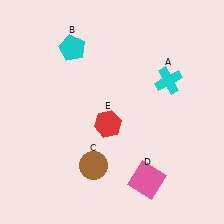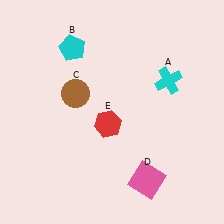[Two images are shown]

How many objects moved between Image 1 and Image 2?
1 object moved between the two images.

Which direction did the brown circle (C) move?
The brown circle (C) moved up.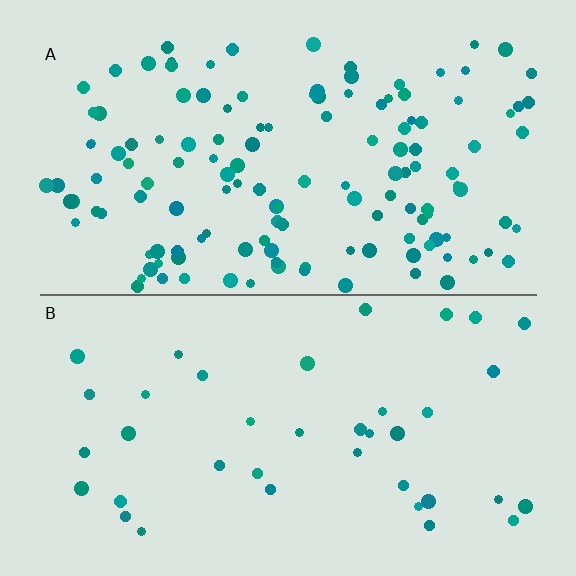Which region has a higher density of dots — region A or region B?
A (the top).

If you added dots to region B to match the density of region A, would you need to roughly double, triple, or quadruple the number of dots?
Approximately triple.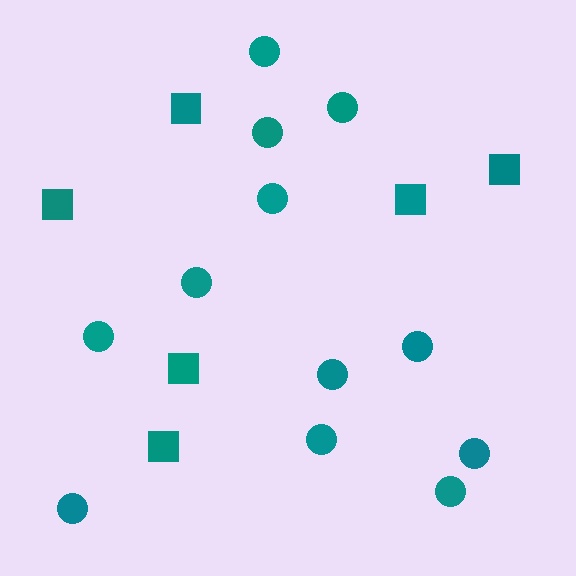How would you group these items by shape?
There are 2 groups: one group of circles (12) and one group of squares (6).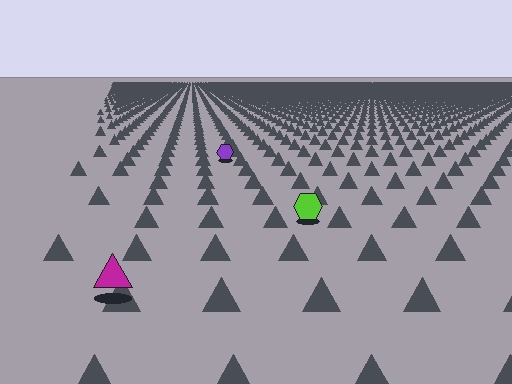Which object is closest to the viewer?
The magenta triangle is closest. The texture marks near it are larger and more spread out.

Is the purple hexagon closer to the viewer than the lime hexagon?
No. The lime hexagon is closer — you can tell from the texture gradient: the ground texture is coarser near it.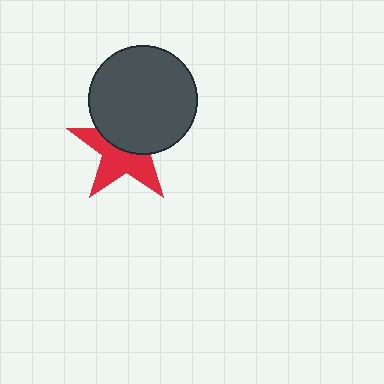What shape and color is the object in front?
The object in front is a dark gray circle.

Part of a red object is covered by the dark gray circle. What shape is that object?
It is a star.